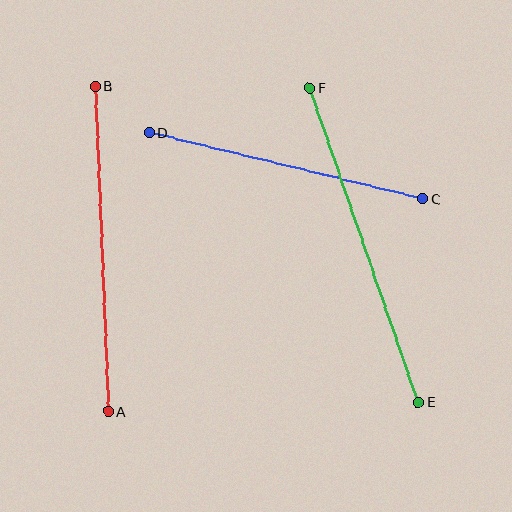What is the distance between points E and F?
The distance is approximately 333 pixels.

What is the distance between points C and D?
The distance is approximately 282 pixels.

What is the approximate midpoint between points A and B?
The midpoint is at approximately (102, 249) pixels.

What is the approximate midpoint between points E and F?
The midpoint is at approximately (364, 245) pixels.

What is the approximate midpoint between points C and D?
The midpoint is at approximately (286, 166) pixels.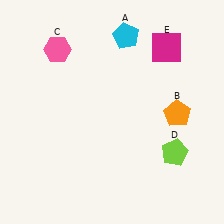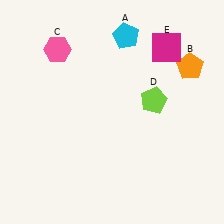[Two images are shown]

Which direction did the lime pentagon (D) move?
The lime pentagon (D) moved up.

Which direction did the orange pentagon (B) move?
The orange pentagon (B) moved up.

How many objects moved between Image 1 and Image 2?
2 objects moved between the two images.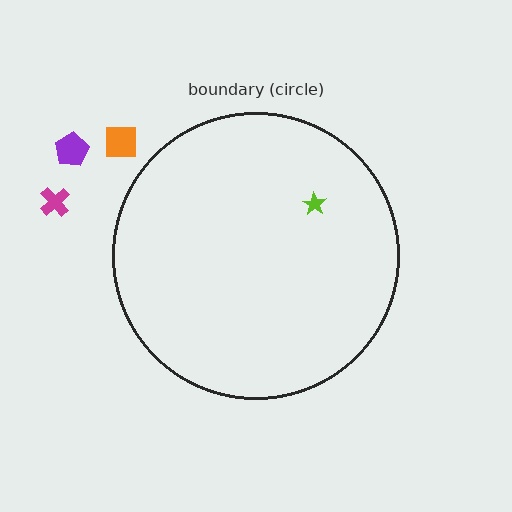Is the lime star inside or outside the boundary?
Inside.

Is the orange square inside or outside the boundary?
Outside.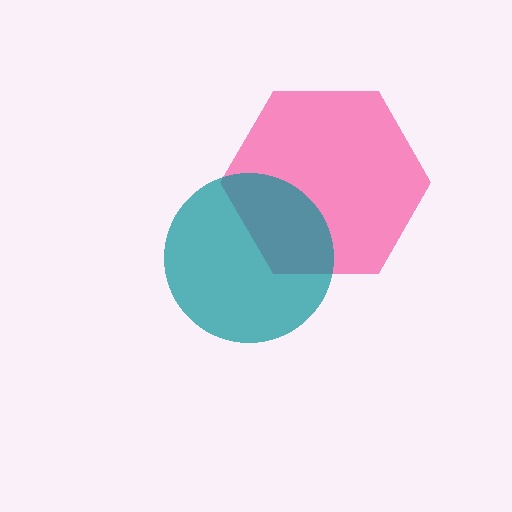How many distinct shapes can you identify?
There are 2 distinct shapes: a pink hexagon, a teal circle.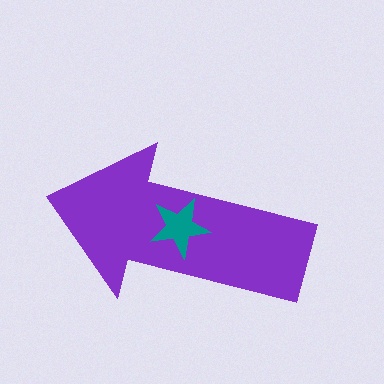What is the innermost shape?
The teal star.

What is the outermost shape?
The purple arrow.